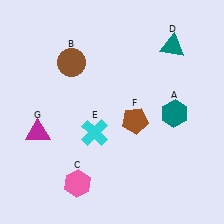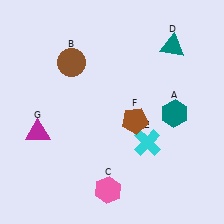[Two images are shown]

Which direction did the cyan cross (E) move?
The cyan cross (E) moved right.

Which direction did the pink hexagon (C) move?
The pink hexagon (C) moved right.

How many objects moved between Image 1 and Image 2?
2 objects moved between the two images.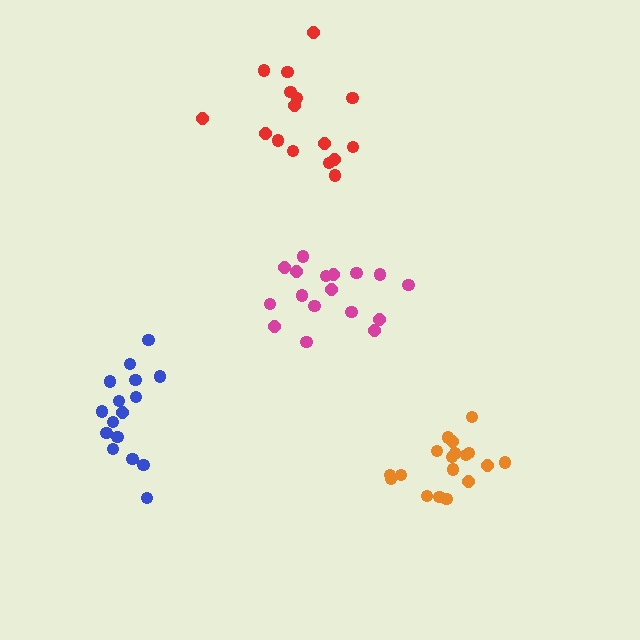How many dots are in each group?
Group 1: 17 dots, Group 2: 18 dots, Group 3: 16 dots, Group 4: 16 dots (67 total).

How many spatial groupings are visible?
There are 4 spatial groupings.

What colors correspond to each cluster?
The clusters are colored: magenta, orange, red, blue.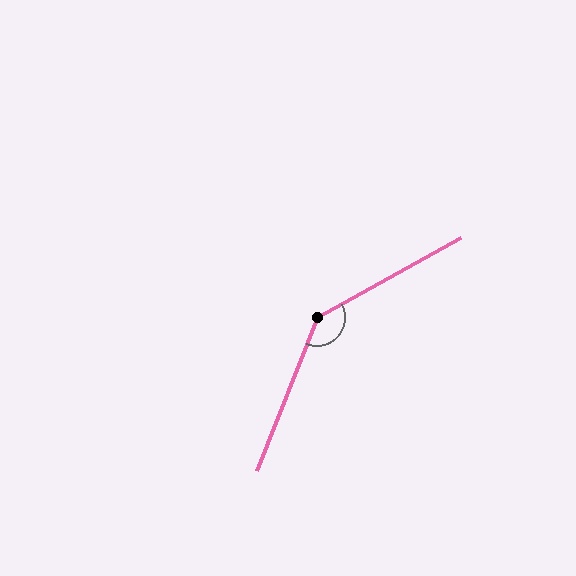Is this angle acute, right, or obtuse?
It is obtuse.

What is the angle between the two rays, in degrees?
Approximately 140 degrees.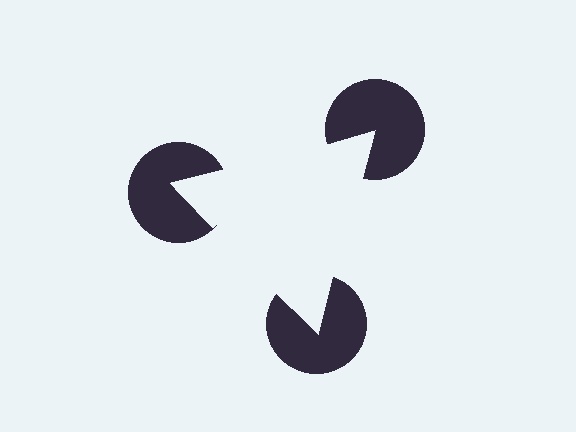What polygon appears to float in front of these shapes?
An illusory triangle — its edges are inferred from the aligned wedge cuts in the pac-man discs, not physically drawn.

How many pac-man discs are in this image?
There are 3 — one at each vertex of the illusory triangle.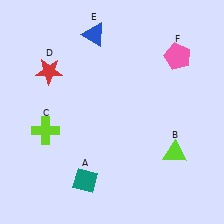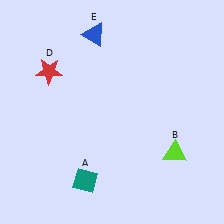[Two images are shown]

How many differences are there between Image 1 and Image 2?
There are 2 differences between the two images.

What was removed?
The lime cross (C), the pink pentagon (F) were removed in Image 2.